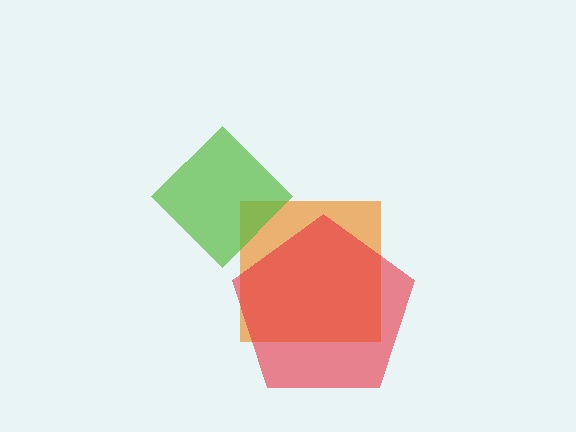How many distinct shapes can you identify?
There are 3 distinct shapes: an orange square, a lime diamond, a red pentagon.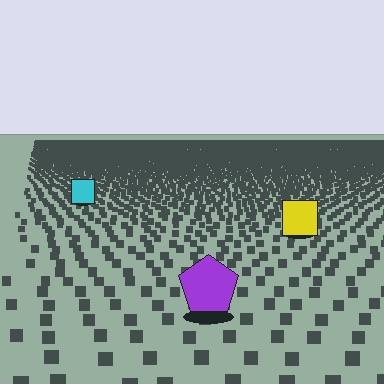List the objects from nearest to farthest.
From nearest to farthest: the purple pentagon, the yellow square, the cyan square.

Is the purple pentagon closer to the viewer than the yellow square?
Yes. The purple pentagon is closer — you can tell from the texture gradient: the ground texture is coarser near it.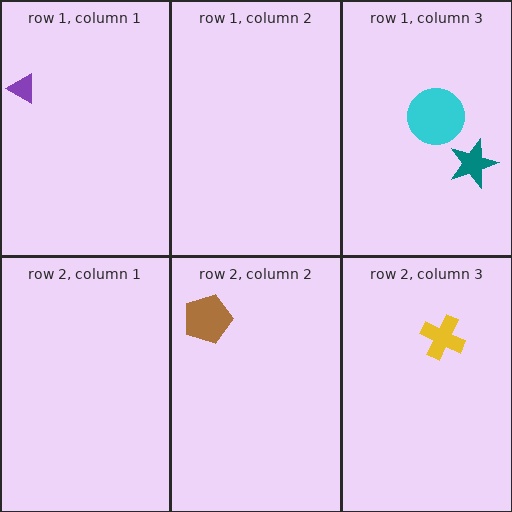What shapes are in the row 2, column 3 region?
The yellow cross.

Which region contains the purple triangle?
The row 1, column 1 region.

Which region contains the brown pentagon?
The row 2, column 2 region.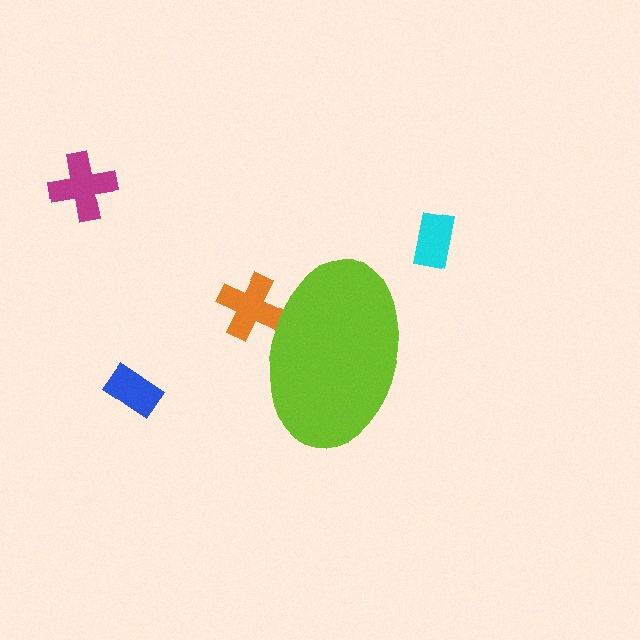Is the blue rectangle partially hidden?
No, the blue rectangle is fully visible.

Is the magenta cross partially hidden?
No, the magenta cross is fully visible.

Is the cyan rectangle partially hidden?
No, the cyan rectangle is fully visible.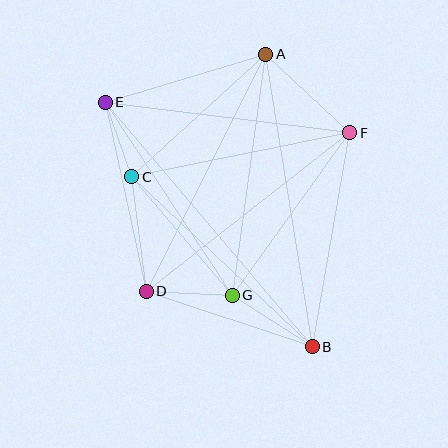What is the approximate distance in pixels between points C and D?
The distance between C and D is approximately 115 pixels.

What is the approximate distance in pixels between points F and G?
The distance between F and G is approximately 200 pixels.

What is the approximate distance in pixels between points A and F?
The distance between A and F is approximately 115 pixels.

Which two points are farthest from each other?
Points B and E are farthest from each other.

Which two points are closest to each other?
Points C and E are closest to each other.